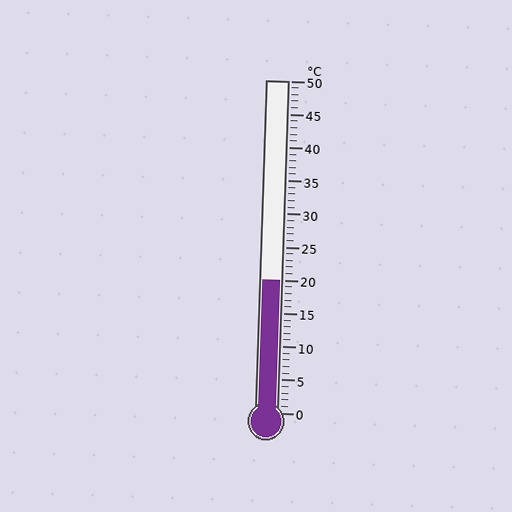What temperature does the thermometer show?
The thermometer shows approximately 20°C.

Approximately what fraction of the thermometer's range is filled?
The thermometer is filled to approximately 40% of its range.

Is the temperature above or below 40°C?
The temperature is below 40°C.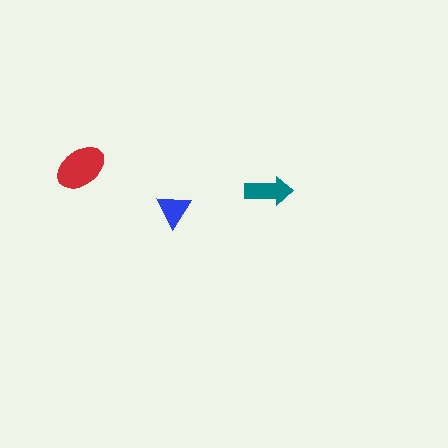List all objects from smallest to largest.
The blue triangle, the teal arrow, the red ellipse.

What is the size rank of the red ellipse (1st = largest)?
1st.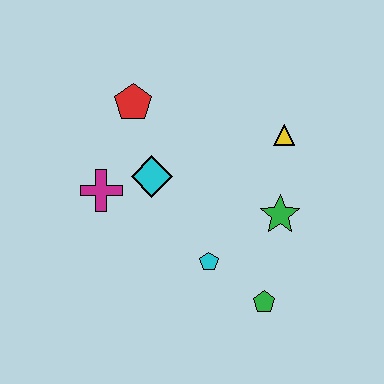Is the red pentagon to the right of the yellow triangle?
No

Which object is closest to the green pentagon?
The cyan pentagon is closest to the green pentagon.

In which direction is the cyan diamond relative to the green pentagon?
The cyan diamond is above the green pentagon.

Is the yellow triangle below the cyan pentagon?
No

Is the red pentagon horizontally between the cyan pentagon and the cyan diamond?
No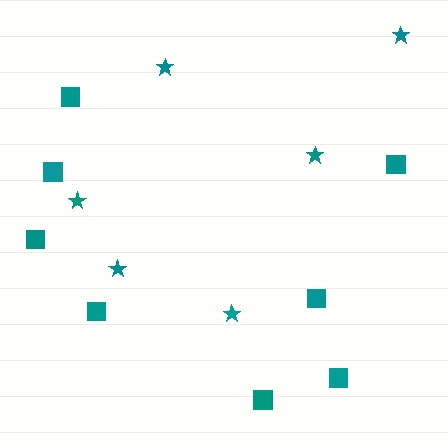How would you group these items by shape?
There are 2 groups: one group of stars (6) and one group of squares (8).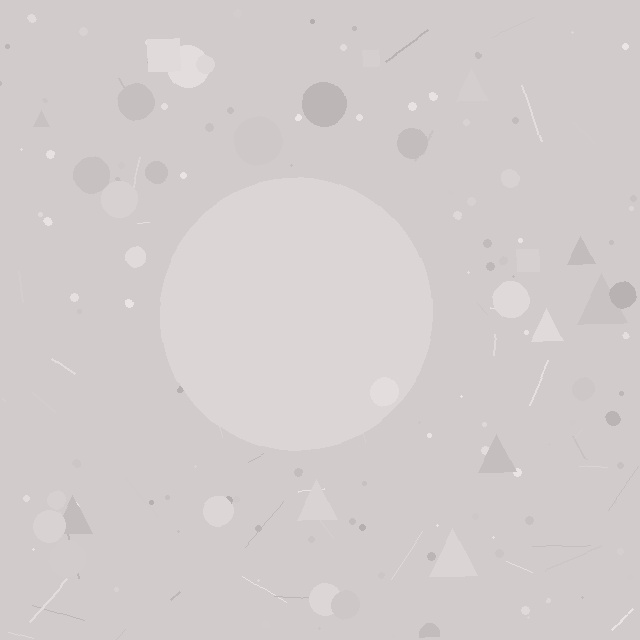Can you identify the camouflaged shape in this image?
The camouflaged shape is a circle.